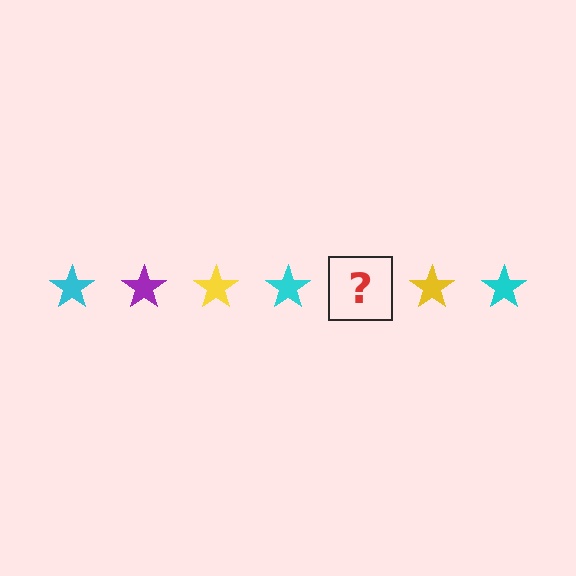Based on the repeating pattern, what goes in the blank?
The blank should be a purple star.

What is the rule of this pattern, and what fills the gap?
The rule is that the pattern cycles through cyan, purple, yellow stars. The gap should be filled with a purple star.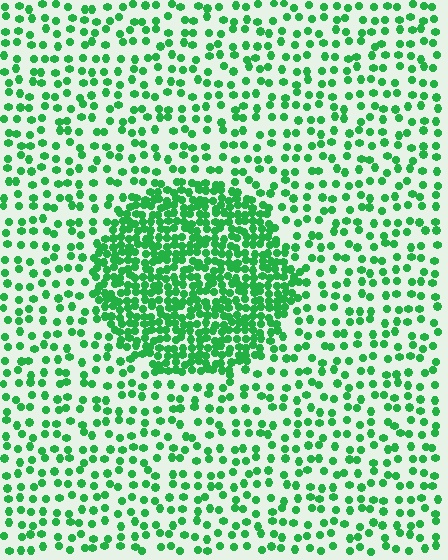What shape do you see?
I see a circle.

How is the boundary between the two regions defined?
The boundary is defined by a change in element density (approximately 2.6x ratio). All elements are the same color, size, and shape.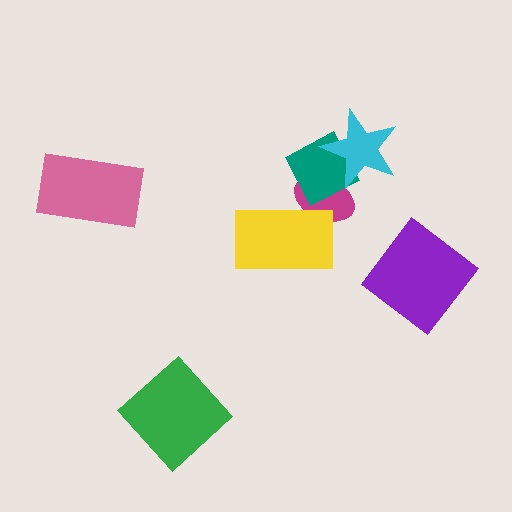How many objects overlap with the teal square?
2 objects overlap with the teal square.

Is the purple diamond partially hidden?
No, no other shape covers it.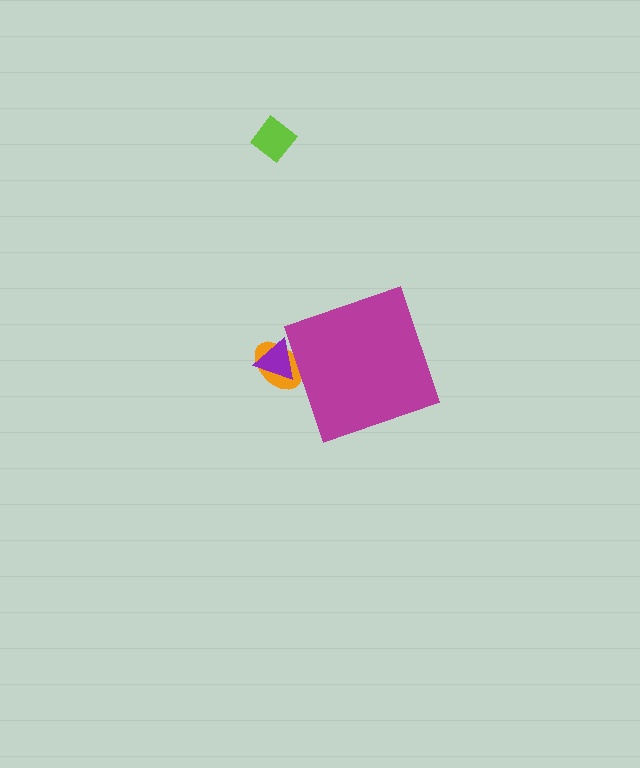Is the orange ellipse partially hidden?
Yes, the orange ellipse is partially hidden behind the magenta diamond.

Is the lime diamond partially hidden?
No, the lime diamond is fully visible.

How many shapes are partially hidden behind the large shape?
2 shapes are partially hidden.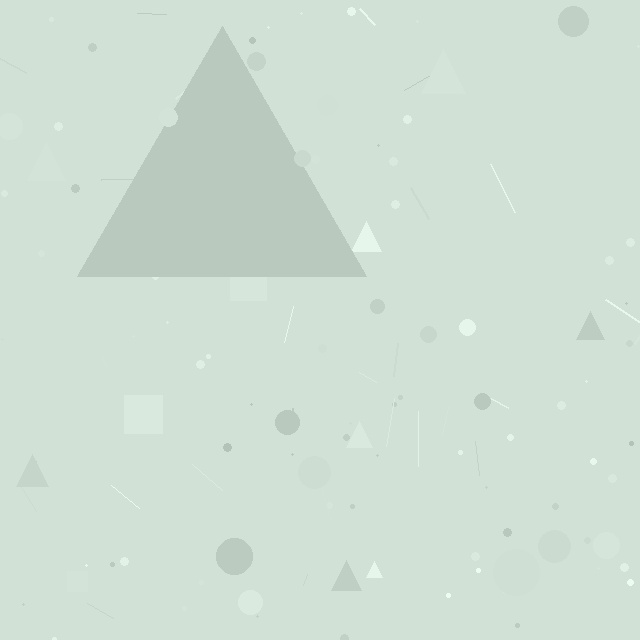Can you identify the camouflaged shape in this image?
The camouflaged shape is a triangle.